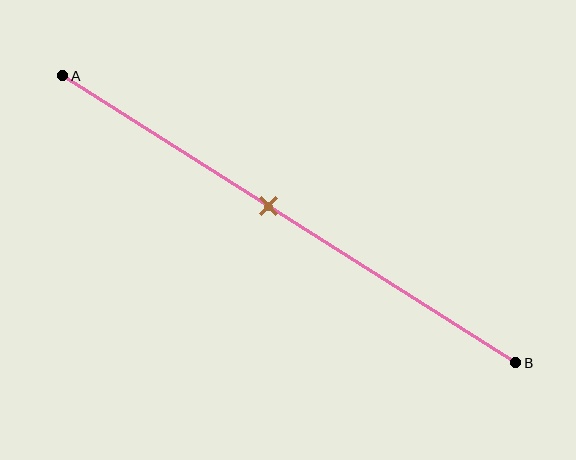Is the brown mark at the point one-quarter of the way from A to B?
No, the mark is at about 45% from A, not at the 25% one-quarter point.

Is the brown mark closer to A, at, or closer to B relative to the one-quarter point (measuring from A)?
The brown mark is closer to point B than the one-quarter point of segment AB.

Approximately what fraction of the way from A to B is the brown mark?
The brown mark is approximately 45% of the way from A to B.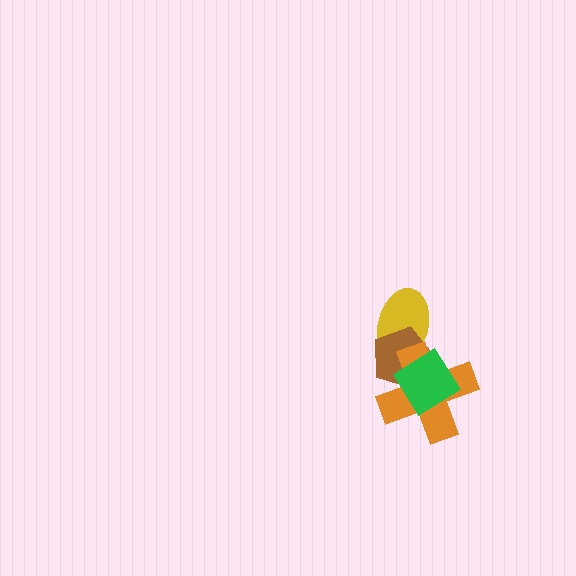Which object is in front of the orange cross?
The green diamond is in front of the orange cross.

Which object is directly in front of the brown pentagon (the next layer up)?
The orange cross is directly in front of the brown pentagon.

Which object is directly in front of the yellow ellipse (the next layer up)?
The brown pentagon is directly in front of the yellow ellipse.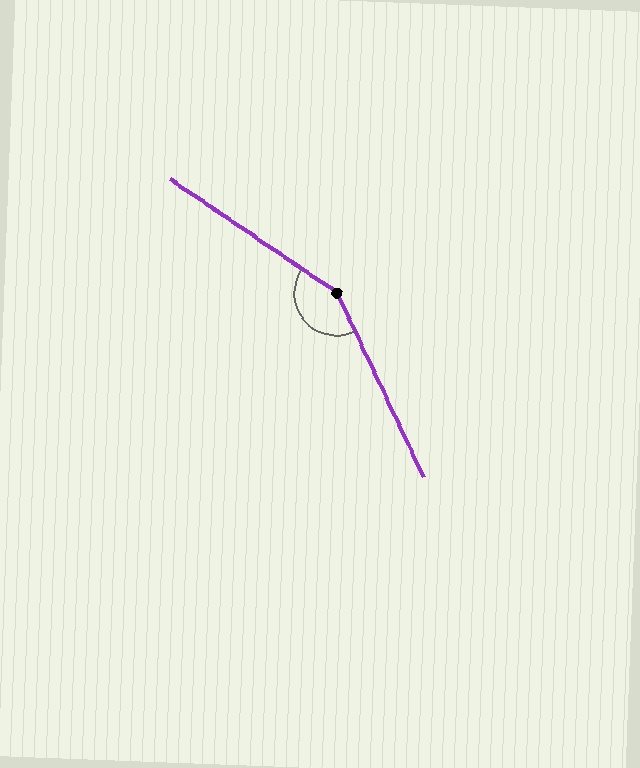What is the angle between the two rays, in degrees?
Approximately 150 degrees.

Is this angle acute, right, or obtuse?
It is obtuse.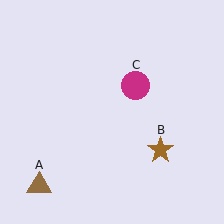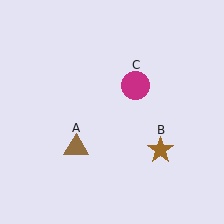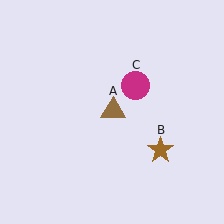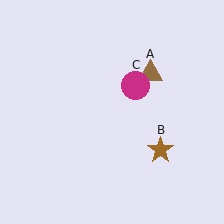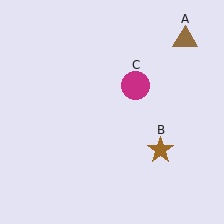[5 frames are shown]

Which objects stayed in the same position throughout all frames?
Brown star (object B) and magenta circle (object C) remained stationary.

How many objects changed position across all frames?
1 object changed position: brown triangle (object A).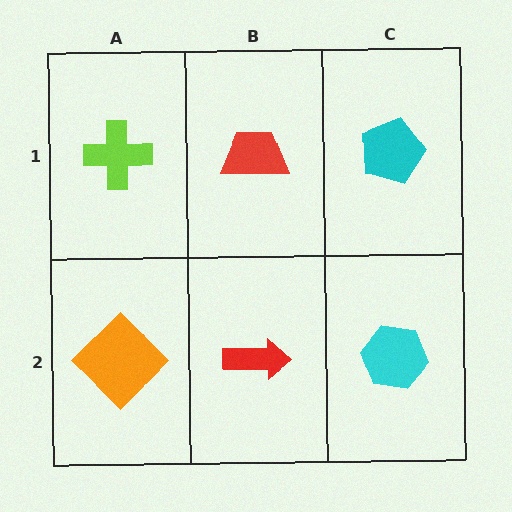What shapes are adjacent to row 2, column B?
A red trapezoid (row 1, column B), an orange diamond (row 2, column A), a cyan hexagon (row 2, column C).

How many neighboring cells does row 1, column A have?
2.